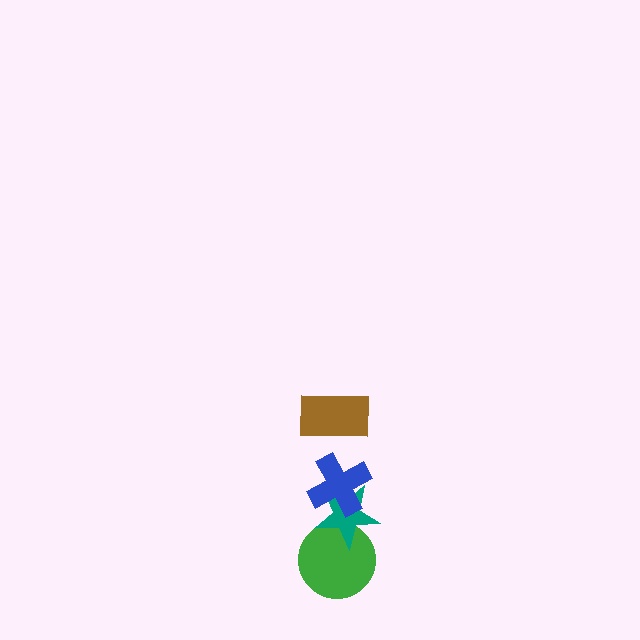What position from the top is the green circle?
The green circle is 4th from the top.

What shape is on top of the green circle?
The teal star is on top of the green circle.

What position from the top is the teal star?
The teal star is 3rd from the top.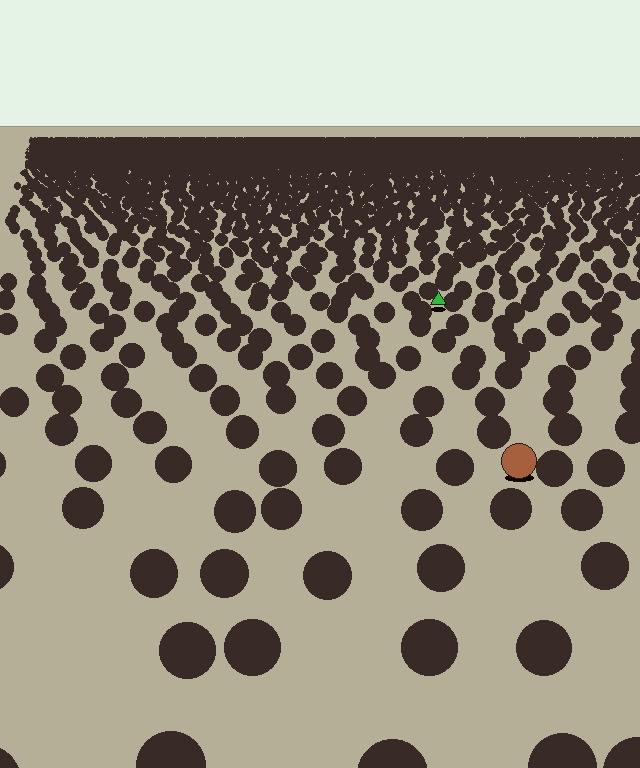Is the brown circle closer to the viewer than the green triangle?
Yes. The brown circle is closer — you can tell from the texture gradient: the ground texture is coarser near it.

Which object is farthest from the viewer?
The green triangle is farthest from the viewer. It appears smaller and the ground texture around it is denser.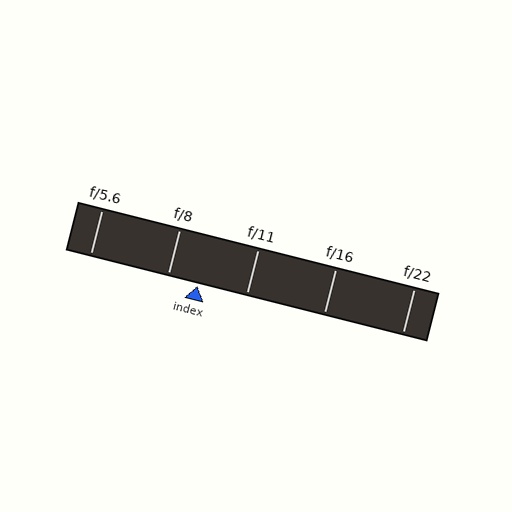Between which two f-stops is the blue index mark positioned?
The index mark is between f/8 and f/11.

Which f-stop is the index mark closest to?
The index mark is closest to f/8.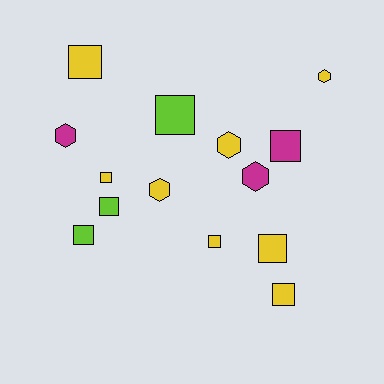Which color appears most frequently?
Yellow, with 8 objects.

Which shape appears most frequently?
Square, with 9 objects.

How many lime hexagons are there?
There are no lime hexagons.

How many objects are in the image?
There are 14 objects.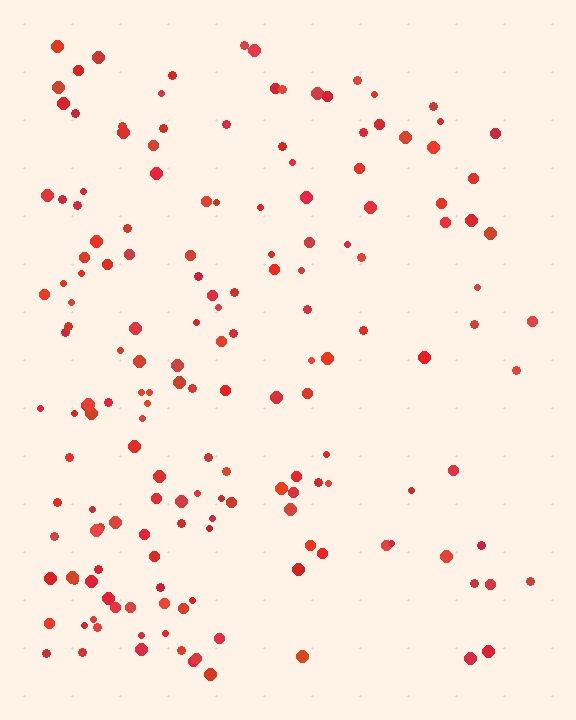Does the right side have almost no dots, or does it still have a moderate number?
Still a moderate number, just noticeably fewer than the left.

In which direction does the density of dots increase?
From right to left, with the left side densest.